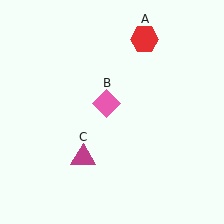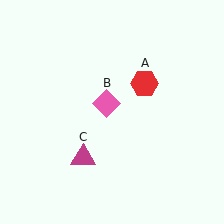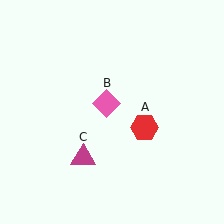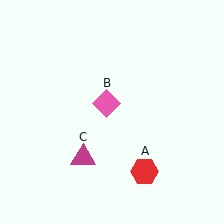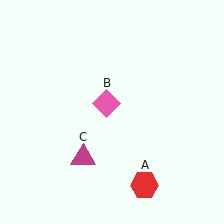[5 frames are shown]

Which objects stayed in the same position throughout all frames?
Pink diamond (object B) and magenta triangle (object C) remained stationary.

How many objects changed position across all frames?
1 object changed position: red hexagon (object A).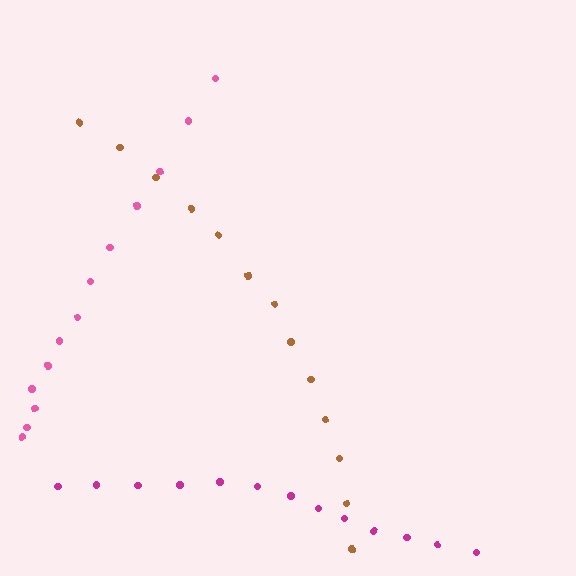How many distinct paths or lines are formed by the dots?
There are 3 distinct paths.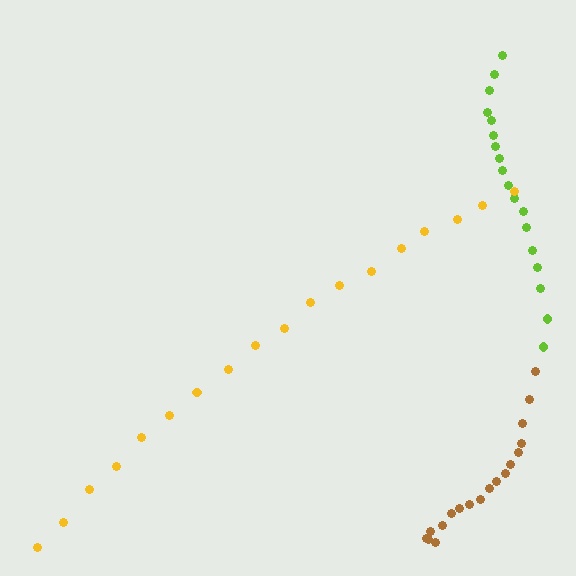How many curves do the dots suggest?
There are 3 distinct paths.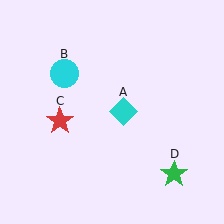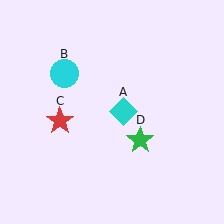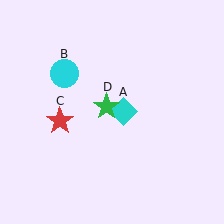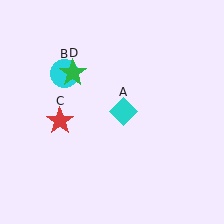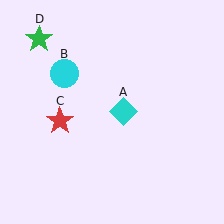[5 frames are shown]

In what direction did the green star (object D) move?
The green star (object D) moved up and to the left.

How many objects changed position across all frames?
1 object changed position: green star (object D).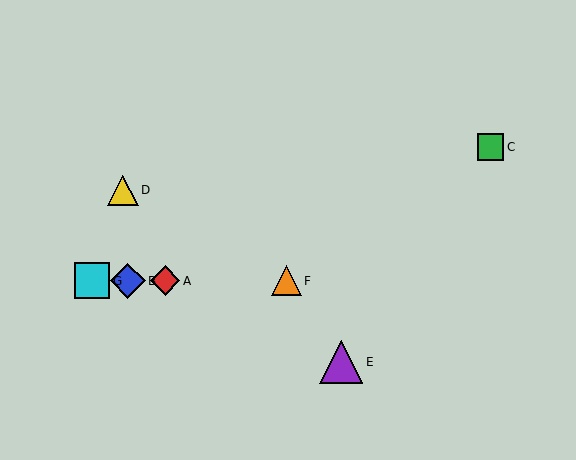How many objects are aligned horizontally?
4 objects (A, B, F, G) are aligned horizontally.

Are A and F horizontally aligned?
Yes, both are at y≈281.